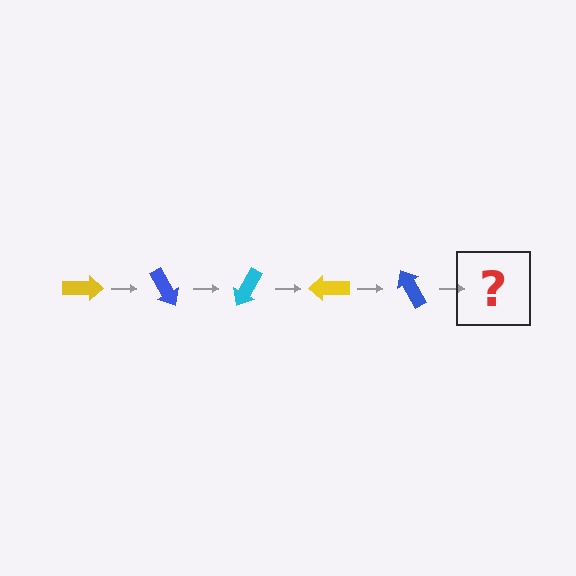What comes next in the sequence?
The next element should be a cyan arrow, rotated 300 degrees from the start.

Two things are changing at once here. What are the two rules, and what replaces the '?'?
The two rules are that it rotates 60 degrees each step and the color cycles through yellow, blue, and cyan. The '?' should be a cyan arrow, rotated 300 degrees from the start.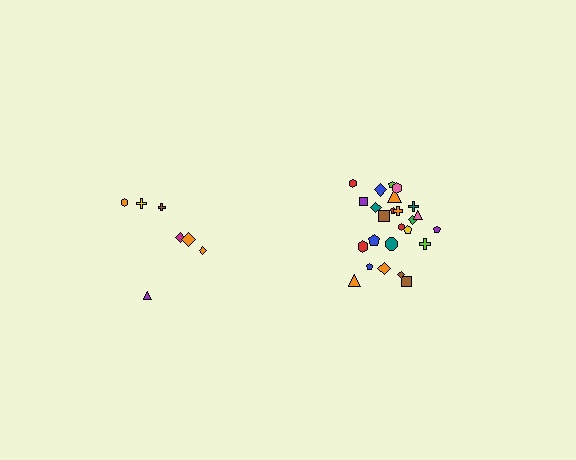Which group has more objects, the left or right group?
The right group.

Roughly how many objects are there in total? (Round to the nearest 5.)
Roughly 30 objects in total.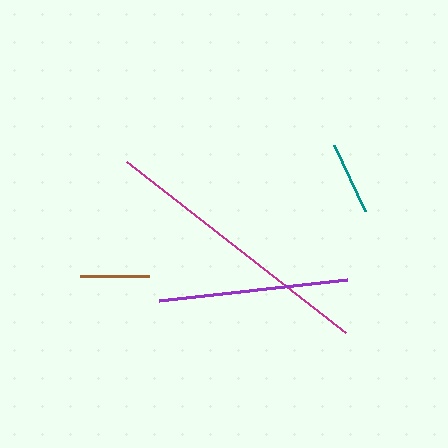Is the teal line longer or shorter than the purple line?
The purple line is longer than the teal line.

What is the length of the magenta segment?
The magenta segment is approximately 278 pixels long.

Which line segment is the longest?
The magenta line is the longest at approximately 278 pixels.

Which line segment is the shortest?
The brown line is the shortest at approximately 69 pixels.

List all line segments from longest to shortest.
From longest to shortest: magenta, purple, teal, brown.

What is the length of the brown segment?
The brown segment is approximately 69 pixels long.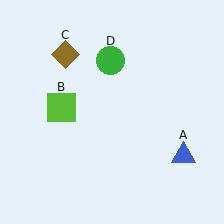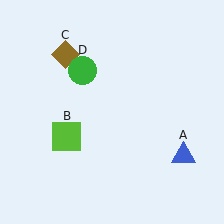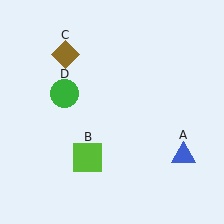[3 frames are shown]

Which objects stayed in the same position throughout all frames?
Blue triangle (object A) and brown diamond (object C) remained stationary.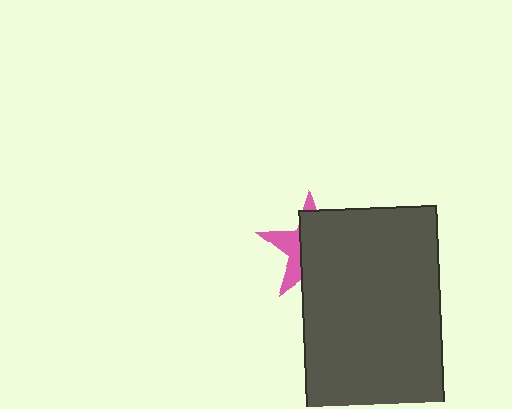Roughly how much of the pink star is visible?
A small part of it is visible (roughly 33%).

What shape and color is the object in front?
The object in front is a dark gray rectangle.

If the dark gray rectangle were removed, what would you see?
You would see the complete pink star.